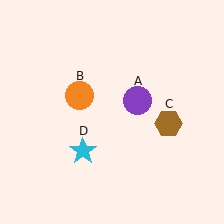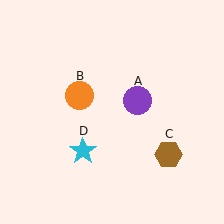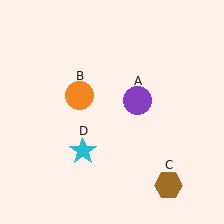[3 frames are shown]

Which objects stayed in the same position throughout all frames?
Purple circle (object A) and orange circle (object B) and cyan star (object D) remained stationary.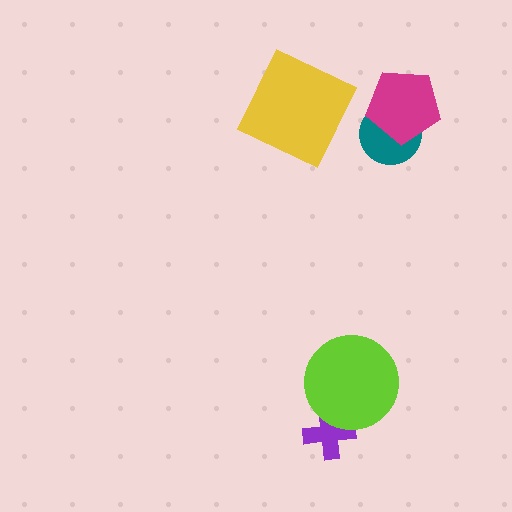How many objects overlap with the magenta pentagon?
1 object overlaps with the magenta pentagon.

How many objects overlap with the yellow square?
0 objects overlap with the yellow square.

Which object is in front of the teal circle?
The magenta pentagon is in front of the teal circle.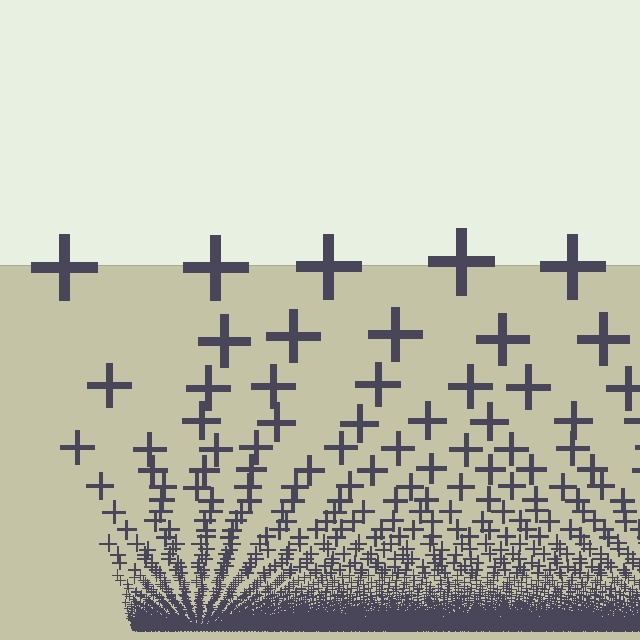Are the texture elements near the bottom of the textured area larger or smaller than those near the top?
Smaller. The gradient is inverted — elements near the bottom are smaller and denser.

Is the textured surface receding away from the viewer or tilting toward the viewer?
The surface appears to tilt toward the viewer. Texture elements get larger and sparser toward the top.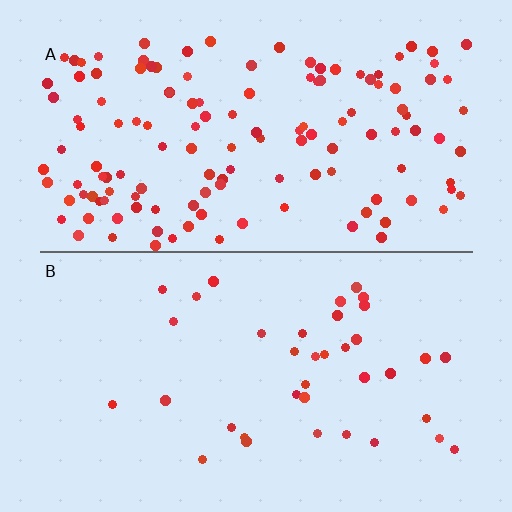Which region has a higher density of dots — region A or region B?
A (the top).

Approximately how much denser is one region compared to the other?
Approximately 3.6× — region A over region B.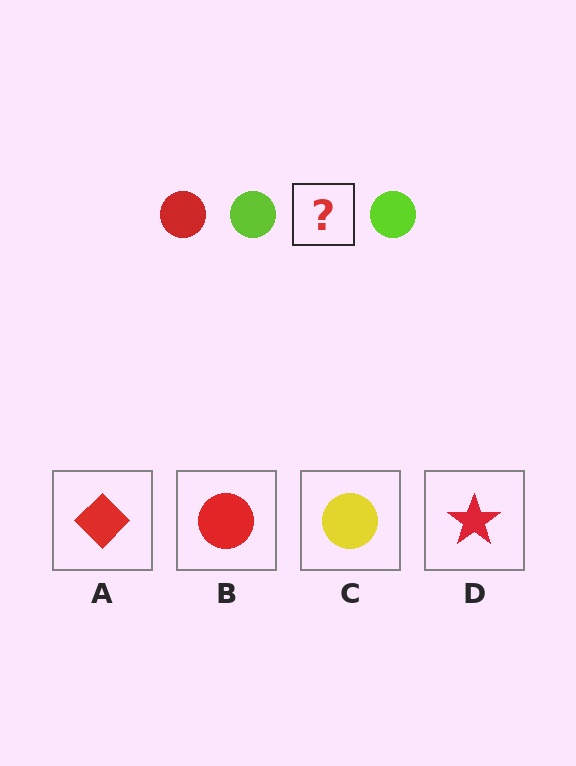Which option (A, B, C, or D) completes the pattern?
B.